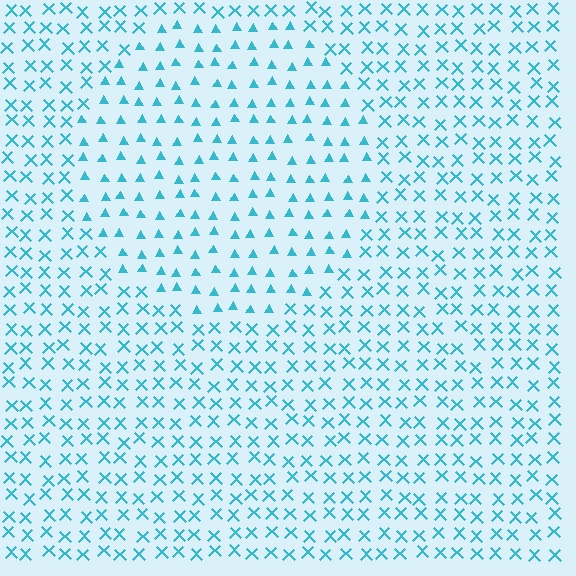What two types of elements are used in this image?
The image uses triangles inside the circle region and X marks outside it.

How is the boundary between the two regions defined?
The boundary is defined by a change in element shape: triangles inside vs. X marks outside. All elements share the same color and spacing.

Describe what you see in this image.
The image is filled with small cyan elements arranged in a uniform grid. A circle-shaped region contains triangles, while the surrounding area contains X marks. The boundary is defined purely by the change in element shape.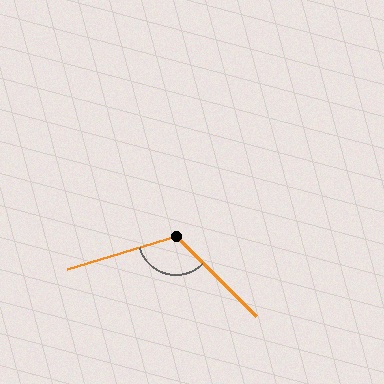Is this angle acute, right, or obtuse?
It is obtuse.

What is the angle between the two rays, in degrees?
Approximately 118 degrees.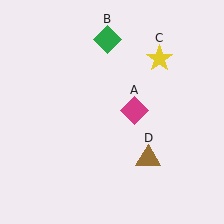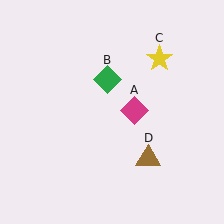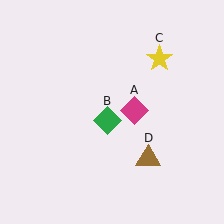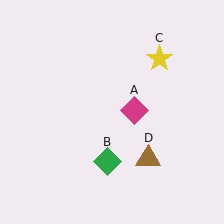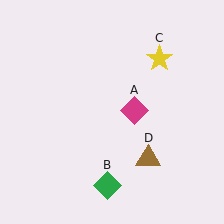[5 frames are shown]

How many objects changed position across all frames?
1 object changed position: green diamond (object B).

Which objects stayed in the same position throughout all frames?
Magenta diamond (object A) and yellow star (object C) and brown triangle (object D) remained stationary.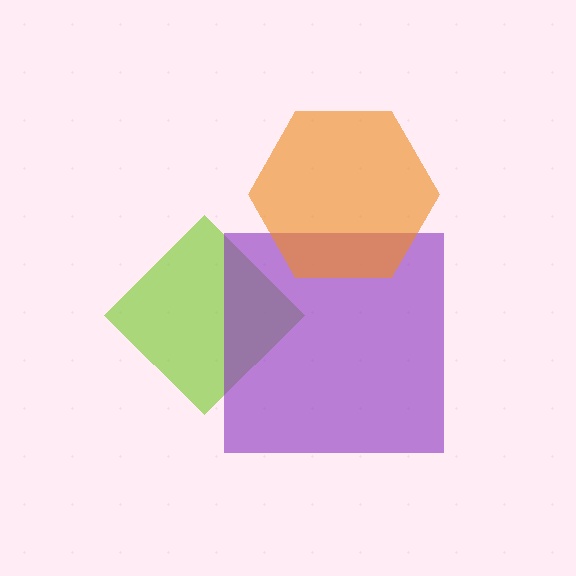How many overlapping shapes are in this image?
There are 3 overlapping shapes in the image.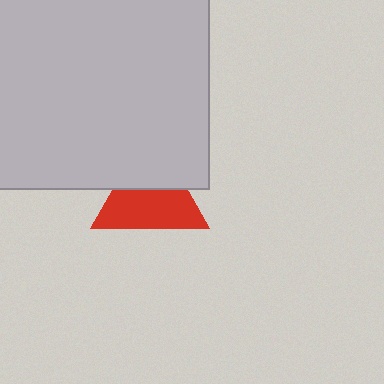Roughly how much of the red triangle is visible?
About half of it is visible (roughly 61%).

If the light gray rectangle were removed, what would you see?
You would see the complete red triangle.